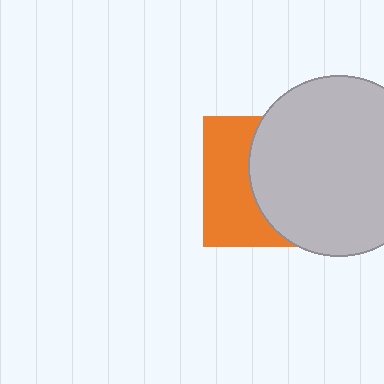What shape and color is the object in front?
The object in front is a light gray circle.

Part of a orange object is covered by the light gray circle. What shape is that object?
It is a square.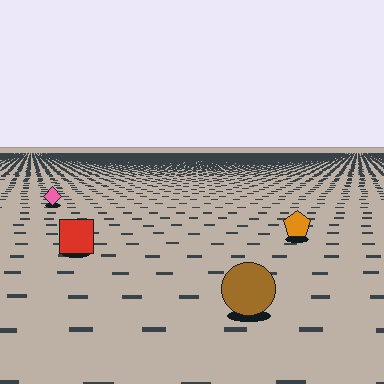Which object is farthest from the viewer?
The pink diamond is farthest from the viewer. It appears smaller and the ground texture around it is denser.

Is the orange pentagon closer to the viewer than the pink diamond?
Yes. The orange pentagon is closer — you can tell from the texture gradient: the ground texture is coarser near it.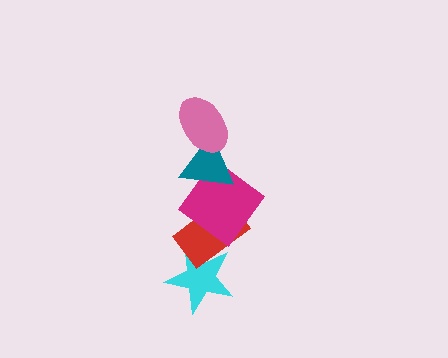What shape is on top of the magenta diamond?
The teal triangle is on top of the magenta diamond.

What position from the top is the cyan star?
The cyan star is 5th from the top.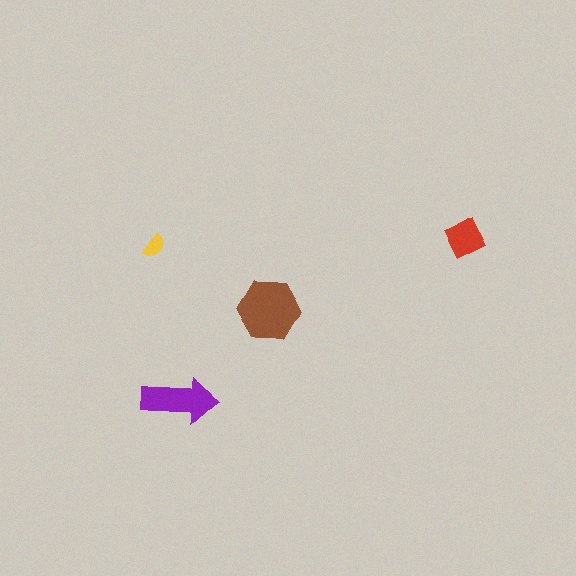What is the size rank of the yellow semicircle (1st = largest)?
4th.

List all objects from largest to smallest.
The brown hexagon, the purple arrow, the red diamond, the yellow semicircle.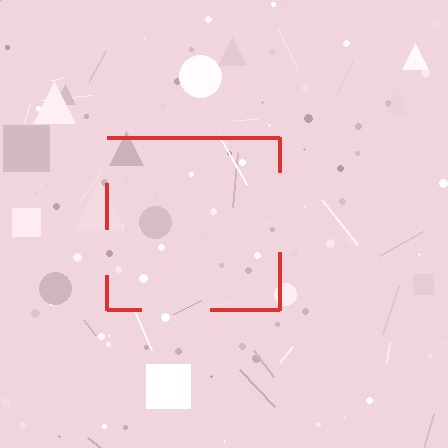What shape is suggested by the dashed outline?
The dashed outline suggests a square.